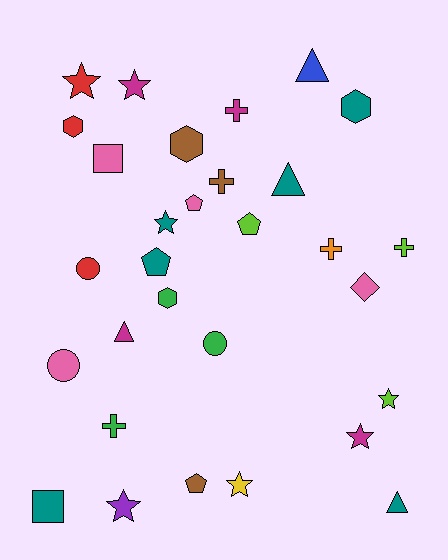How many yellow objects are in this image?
There is 1 yellow object.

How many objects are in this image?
There are 30 objects.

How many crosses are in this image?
There are 5 crosses.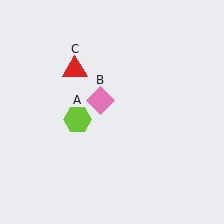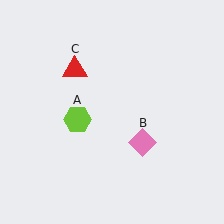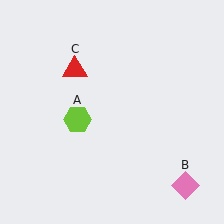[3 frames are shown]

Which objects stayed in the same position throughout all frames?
Lime hexagon (object A) and red triangle (object C) remained stationary.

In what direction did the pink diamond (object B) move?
The pink diamond (object B) moved down and to the right.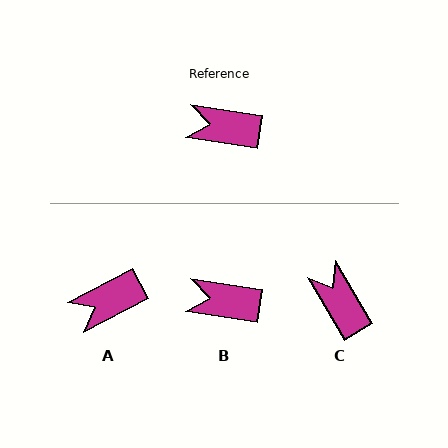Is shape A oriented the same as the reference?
No, it is off by about 36 degrees.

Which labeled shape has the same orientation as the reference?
B.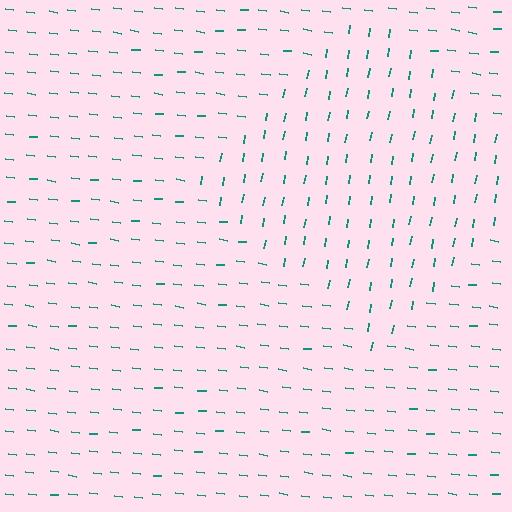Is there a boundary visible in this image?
Yes, there is a texture boundary formed by a change in line orientation.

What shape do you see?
I see a diamond.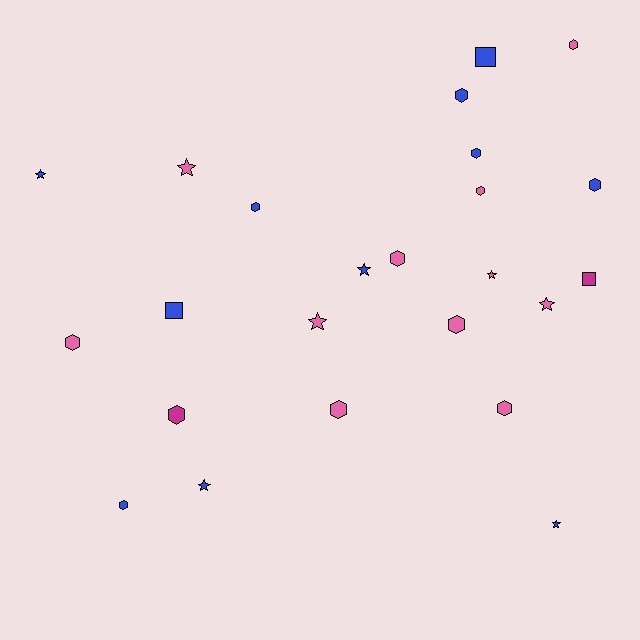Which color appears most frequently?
Pink, with 11 objects.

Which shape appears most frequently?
Hexagon, with 13 objects.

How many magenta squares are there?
There is 1 magenta square.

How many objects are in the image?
There are 24 objects.